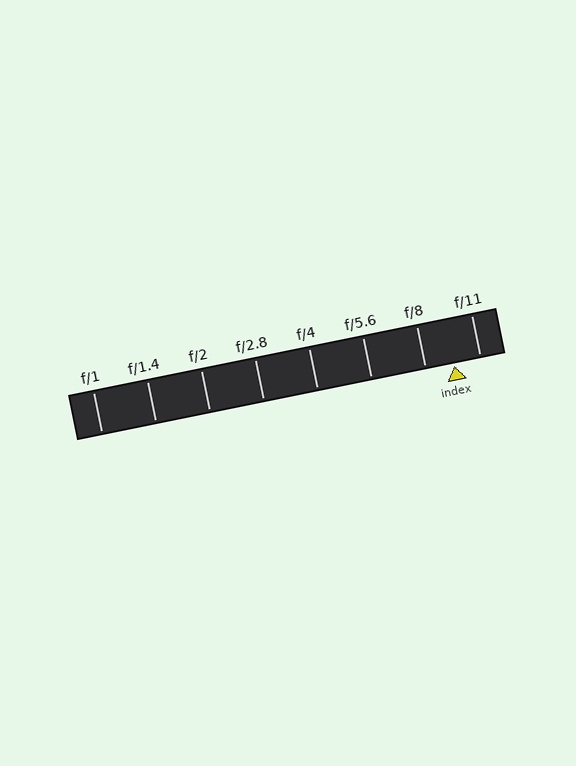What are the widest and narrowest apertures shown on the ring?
The widest aperture shown is f/1 and the narrowest is f/11.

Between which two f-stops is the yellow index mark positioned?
The index mark is between f/8 and f/11.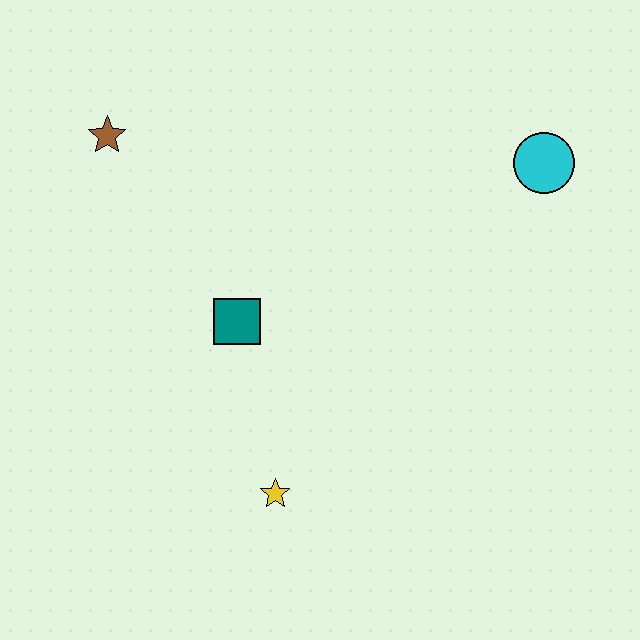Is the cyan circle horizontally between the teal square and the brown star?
No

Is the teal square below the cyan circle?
Yes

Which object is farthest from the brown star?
The cyan circle is farthest from the brown star.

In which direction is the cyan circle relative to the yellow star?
The cyan circle is above the yellow star.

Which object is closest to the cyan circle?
The teal square is closest to the cyan circle.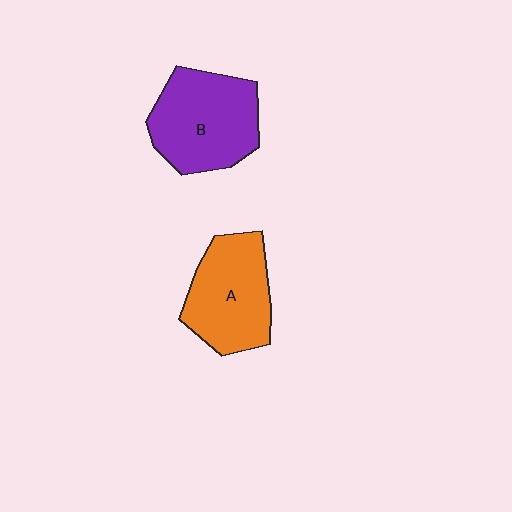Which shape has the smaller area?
Shape A (orange).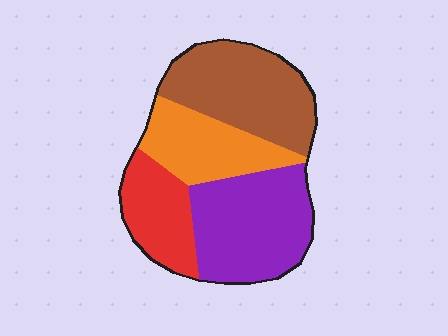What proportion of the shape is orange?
Orange takes up between a sixth and a third of the shape.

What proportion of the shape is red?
Red covers roughly 20% of the shape.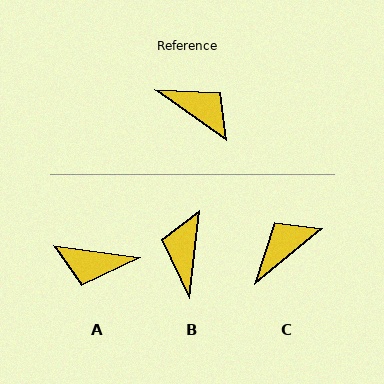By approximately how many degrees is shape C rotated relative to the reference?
Approximately 75 degrees counter-clockwise.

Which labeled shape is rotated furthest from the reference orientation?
A, about 152 degrees away.